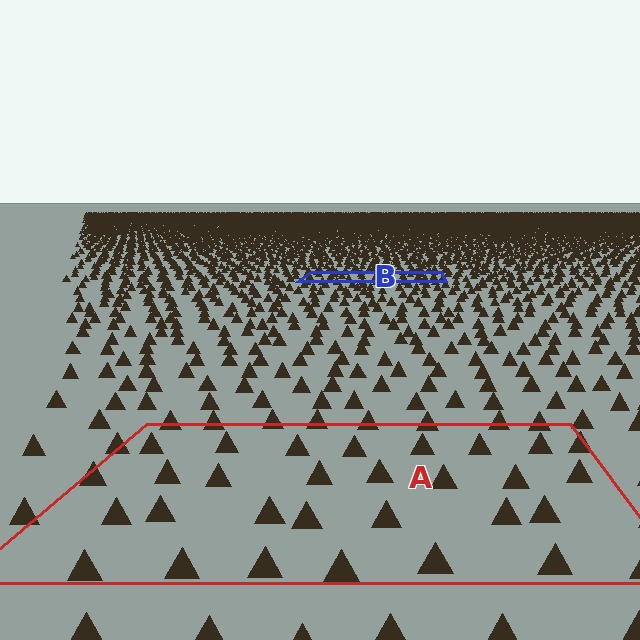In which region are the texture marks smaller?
The texture marks are smaller in region B, because it is farther away.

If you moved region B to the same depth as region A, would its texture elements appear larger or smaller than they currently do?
They would appear larger. At a closer depth, the same texture elements are projected at a bigger on-screen size.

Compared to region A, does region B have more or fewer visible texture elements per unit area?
Region B has more texture elements per unit area — they are packed more densely because it is farther away.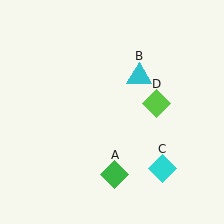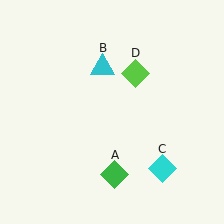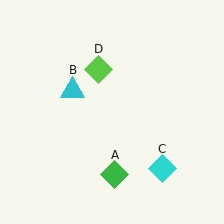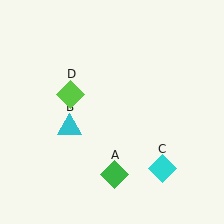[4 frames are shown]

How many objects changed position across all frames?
2 objects changed position: cyan triangle (object B), lime diamond (object D).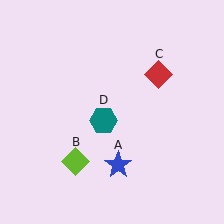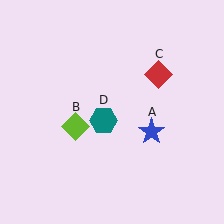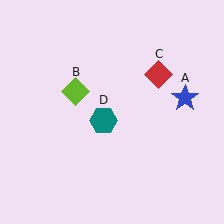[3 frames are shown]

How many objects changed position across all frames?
2 objects changed position: blue star (object A), lime diamond (object B).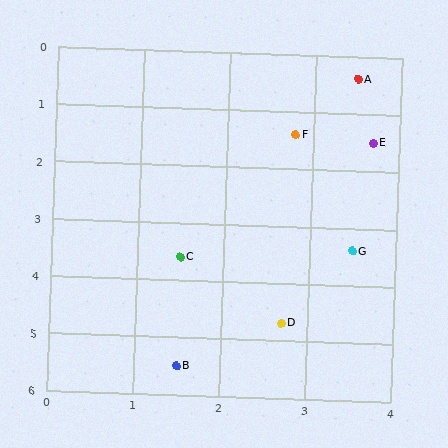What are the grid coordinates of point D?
Point D is at approximately (2.7, 4.7).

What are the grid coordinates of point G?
Point G is at approximately (3.5, 3.4).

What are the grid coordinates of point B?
Point B is at approximately (1.5, 5.5).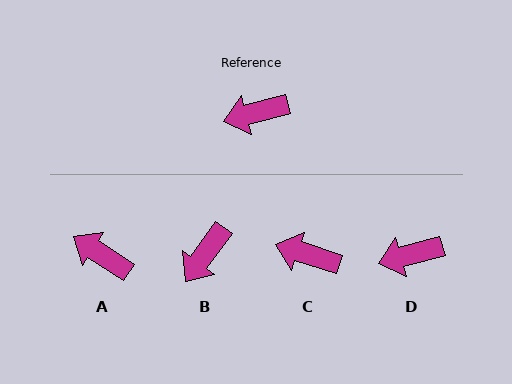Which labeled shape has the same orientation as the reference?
D.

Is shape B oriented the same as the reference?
No, it is off by about 39 degrees.